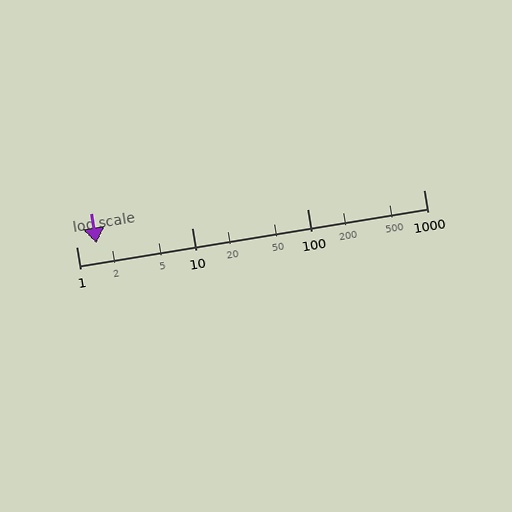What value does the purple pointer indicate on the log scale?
The pointer indicates approximately 1.5.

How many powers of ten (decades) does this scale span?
The scale spans 3 decades, from 1 to 1000.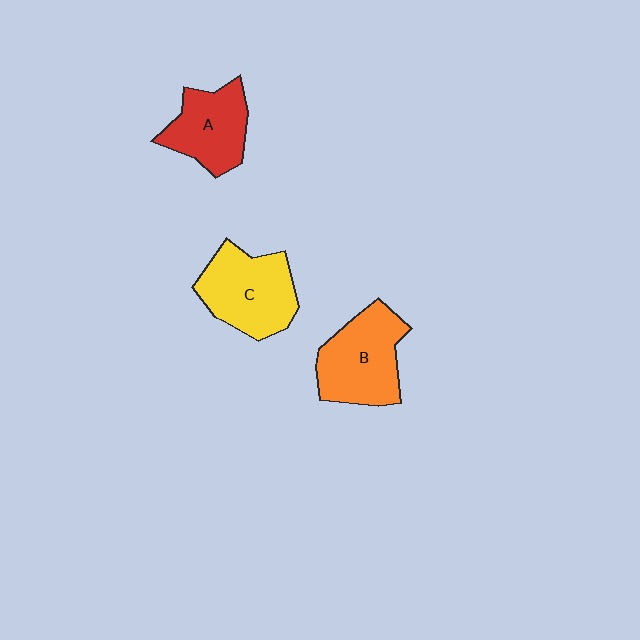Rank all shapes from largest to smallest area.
From largest to smallest: C (yellow), B (orange), A (red).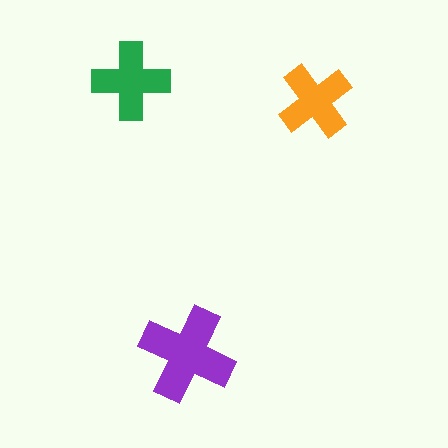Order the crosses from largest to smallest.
the purple one, the green one, the orange one.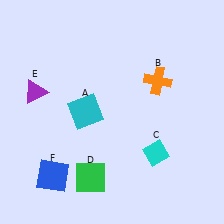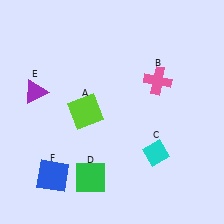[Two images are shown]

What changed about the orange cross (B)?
In Image 1, B is orange. In Image 2, it changed to pink.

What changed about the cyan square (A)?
In Image 1, A is cyan. In Image 2, it changed to lime.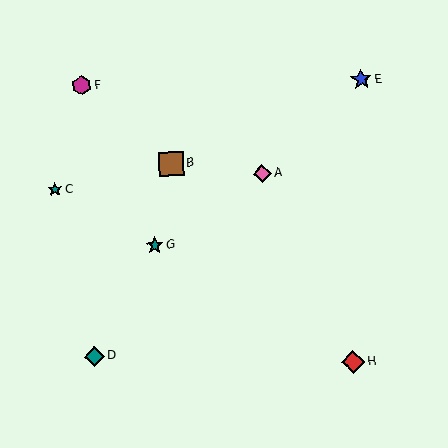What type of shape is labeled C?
Shape C is a teal star.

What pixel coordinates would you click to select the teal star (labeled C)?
Click at (55, 189) to select the teal star C.